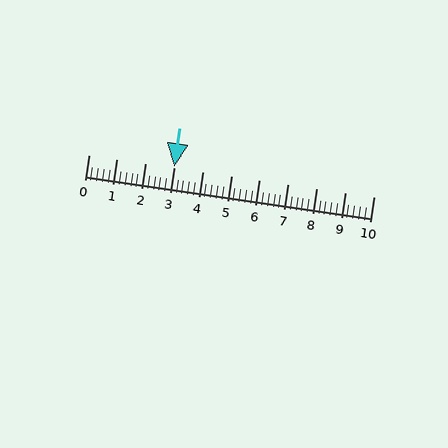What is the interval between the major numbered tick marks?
The major tick marks are spaced 1 units apart.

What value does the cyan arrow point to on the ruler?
The cyan arrow points to approximately 3.0.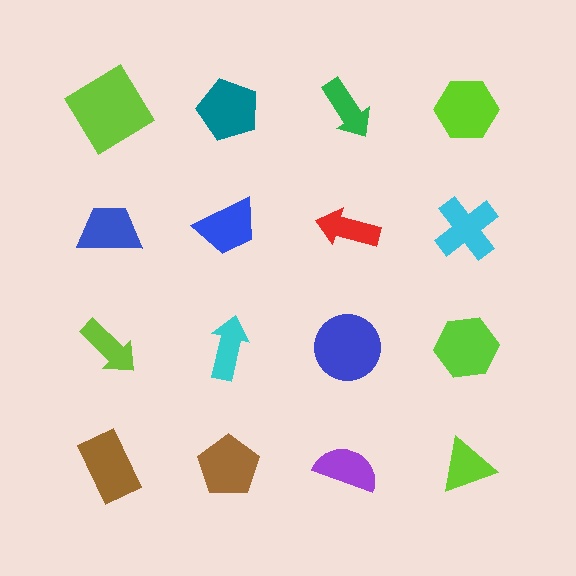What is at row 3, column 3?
A blue circle.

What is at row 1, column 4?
A lime hexagon.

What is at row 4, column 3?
A purple semicircle.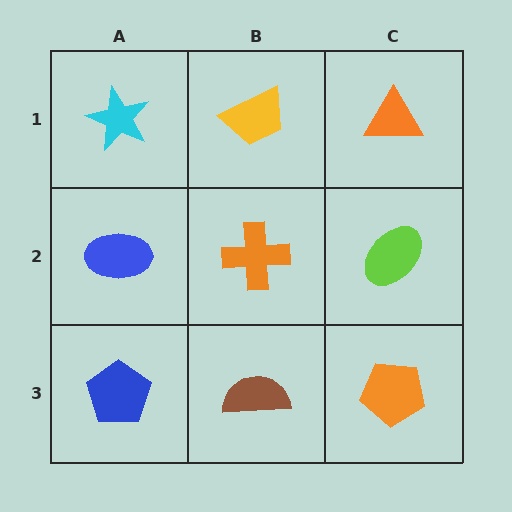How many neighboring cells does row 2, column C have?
3.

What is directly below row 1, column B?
An orange cross.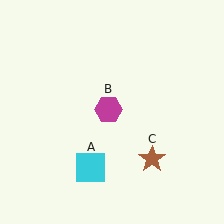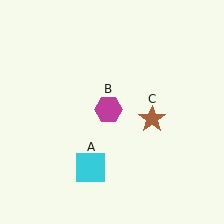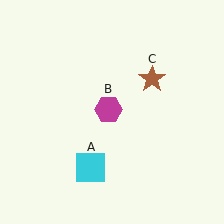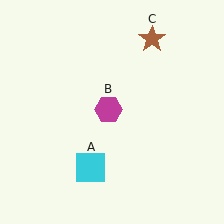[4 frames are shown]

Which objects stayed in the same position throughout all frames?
Cyan square (object A) and magenta hexagon (object B) remained stationary.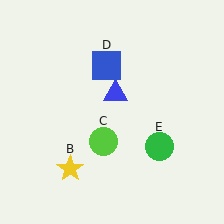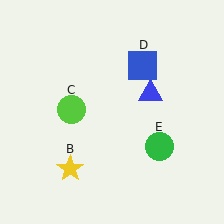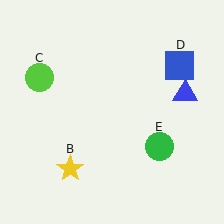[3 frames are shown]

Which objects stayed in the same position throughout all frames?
Yellow star (object B) and green circle (object E) remained stationary.